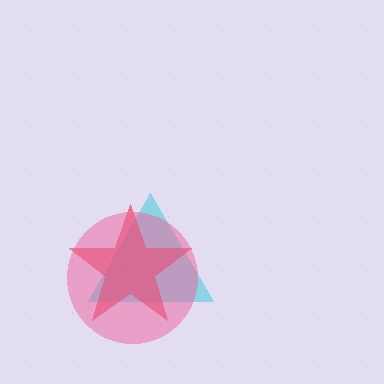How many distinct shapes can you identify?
There are 3 distinct shapes: a cyan triangle, a red star, a pink circle.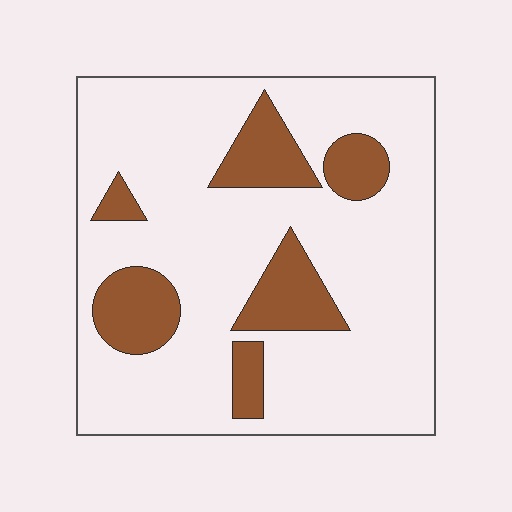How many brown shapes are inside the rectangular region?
6.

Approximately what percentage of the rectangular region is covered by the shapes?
Approximately 20%.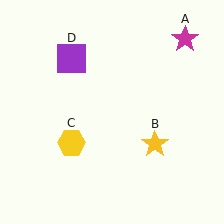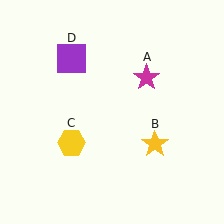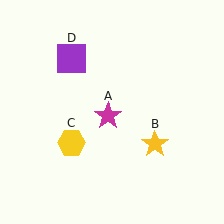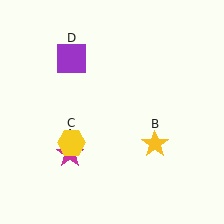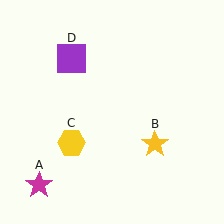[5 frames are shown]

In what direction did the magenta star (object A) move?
The magenta star (object A) moved down and to the left.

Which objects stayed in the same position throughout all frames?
Yellow star (object B) and yellow hexagon (object C) and purple square (object D) remained stationary.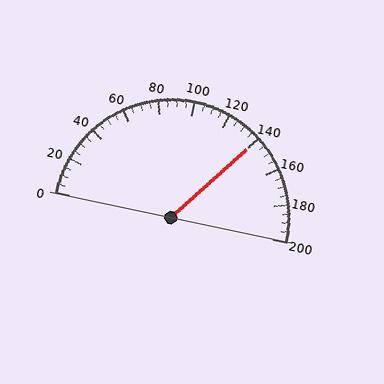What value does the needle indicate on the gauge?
The needle indicates approximately 140.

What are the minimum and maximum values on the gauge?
The gauge ranges from 0 to 200.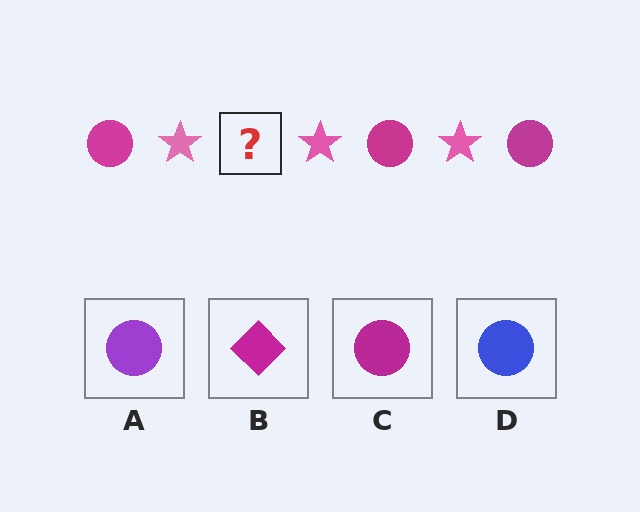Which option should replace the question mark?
Option C.